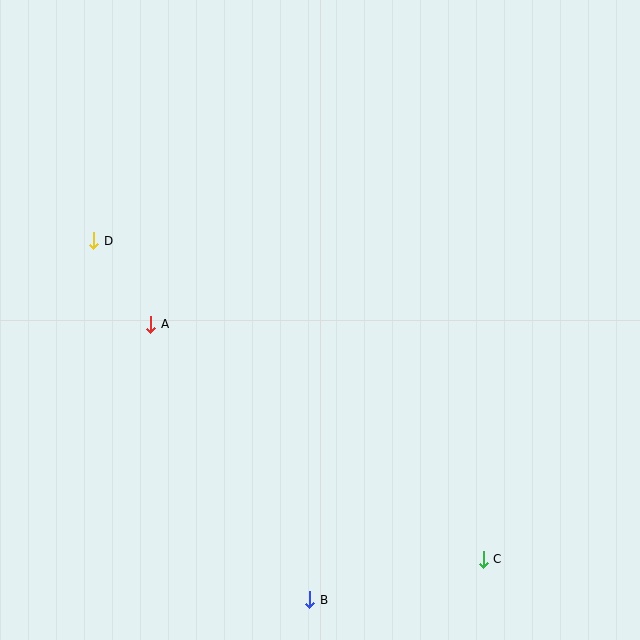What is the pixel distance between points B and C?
The distance between B and C is 178 pixels.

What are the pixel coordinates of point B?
Point B is at (310, 600).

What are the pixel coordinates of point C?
Point C is at (483, 559).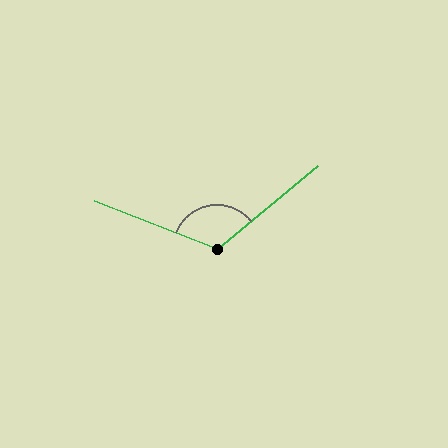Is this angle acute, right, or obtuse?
It is obtuse.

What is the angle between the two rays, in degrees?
Approximately 119 degrees.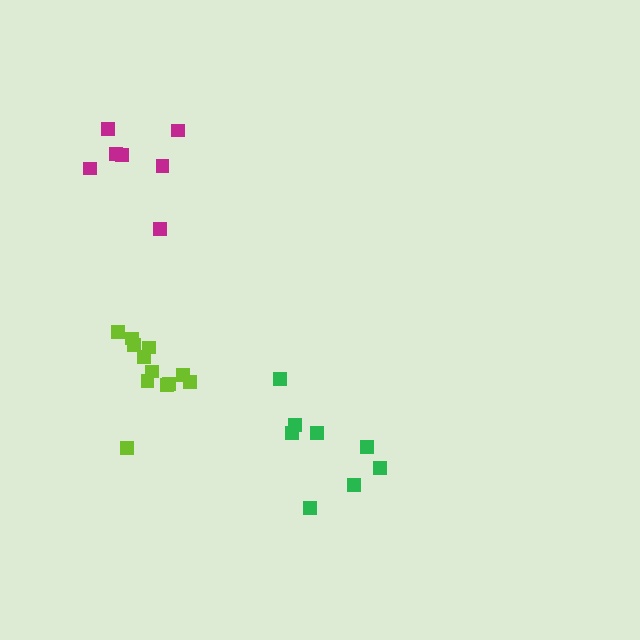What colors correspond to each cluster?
The clusters are colored: green, magenta, lime.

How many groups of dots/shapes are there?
There are 3 groups.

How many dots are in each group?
Group 1: 8 dots, Group 2: 7 dots, Group 3: 12 dots (27 total).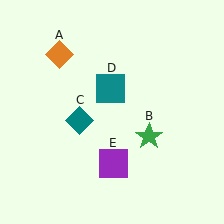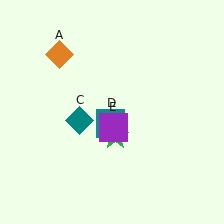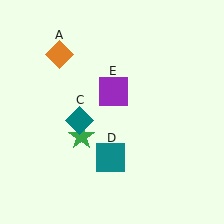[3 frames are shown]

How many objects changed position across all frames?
3 objects changed position: green star (object B), teal square (object D), purple square (object E).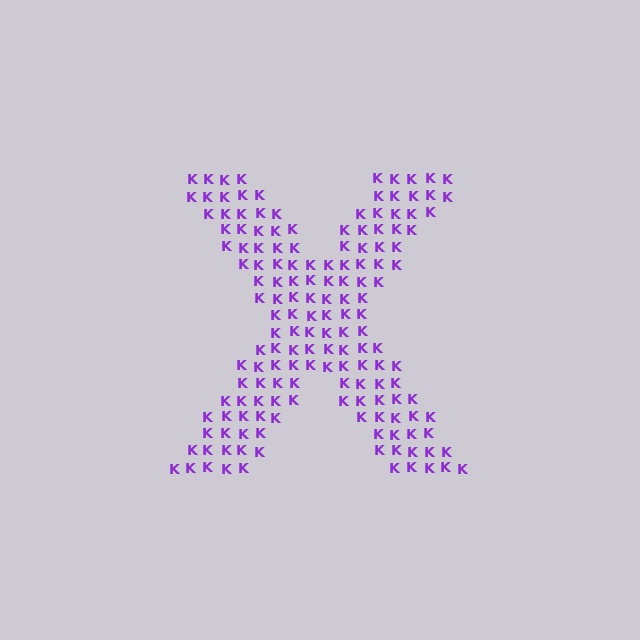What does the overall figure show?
The overall figure shows the letter X.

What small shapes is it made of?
It is made of small letter K's.